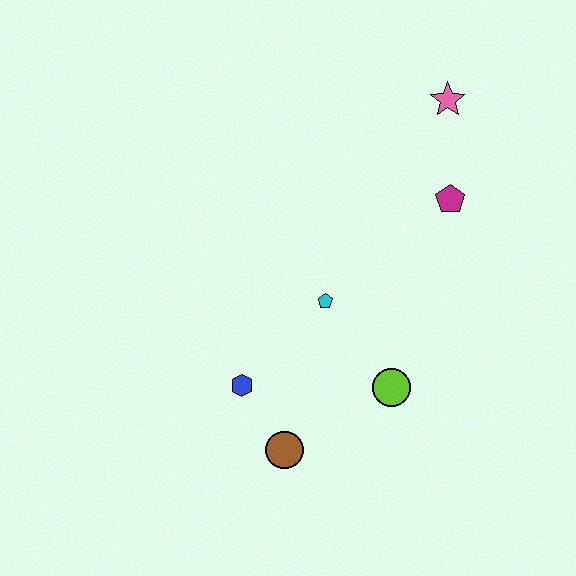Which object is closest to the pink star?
The magenta pentagon is closest to the pink star.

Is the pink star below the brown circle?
No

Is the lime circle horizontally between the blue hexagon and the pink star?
Yes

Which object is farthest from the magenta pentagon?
The brown circle is farthest from the magenta pentagon.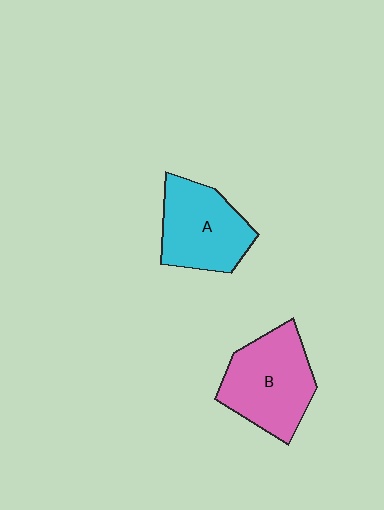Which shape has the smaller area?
Shape A (cyan).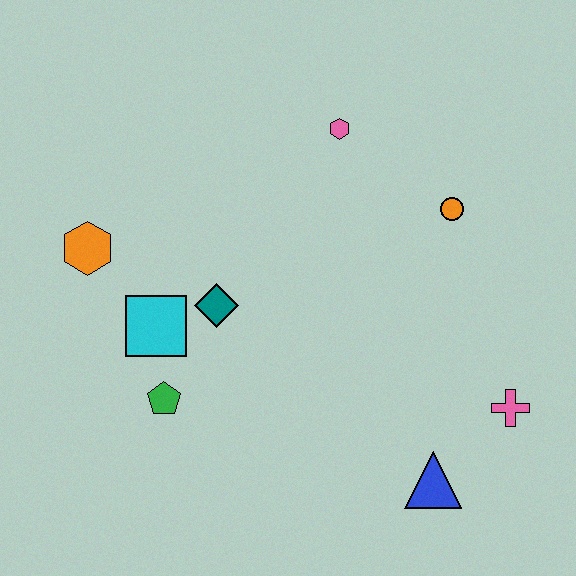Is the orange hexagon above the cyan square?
Yes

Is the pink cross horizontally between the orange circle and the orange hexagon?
No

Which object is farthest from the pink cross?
The orange hexagon is farthest from the pink cross.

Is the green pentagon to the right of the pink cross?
No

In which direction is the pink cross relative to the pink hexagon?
The pink cross is below the pink hexagon.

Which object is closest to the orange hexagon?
The cyan square is closest to the orange hexagon.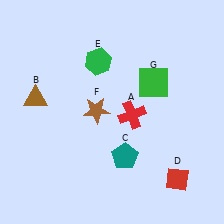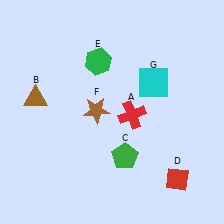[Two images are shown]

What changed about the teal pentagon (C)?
In Image 1, C is teal. In Image 2, it changed to green.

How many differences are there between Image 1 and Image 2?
There are 2 differences between the two images.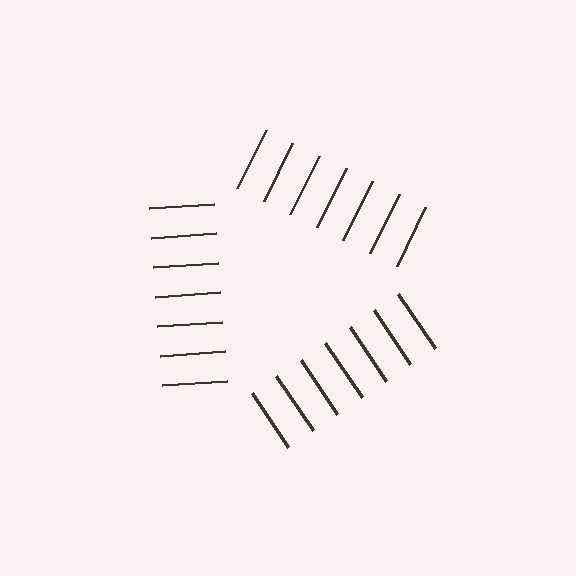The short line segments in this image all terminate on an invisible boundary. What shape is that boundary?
An illusory triangle — the line segments terminate on its edges but no continuous stroke is drawn.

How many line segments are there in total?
21 — 7 along each of the 3 edges.